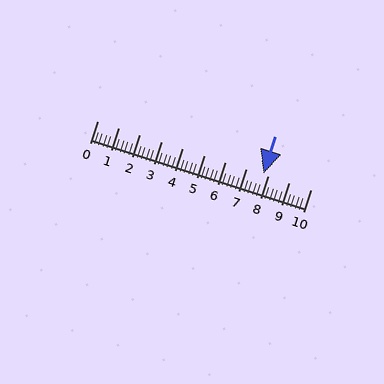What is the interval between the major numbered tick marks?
The major tick marks are spaced 1 units apart.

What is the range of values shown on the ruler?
The ruler shows values from 0 to 10.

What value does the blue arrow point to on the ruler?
The blue arrow points to approximately 7.8.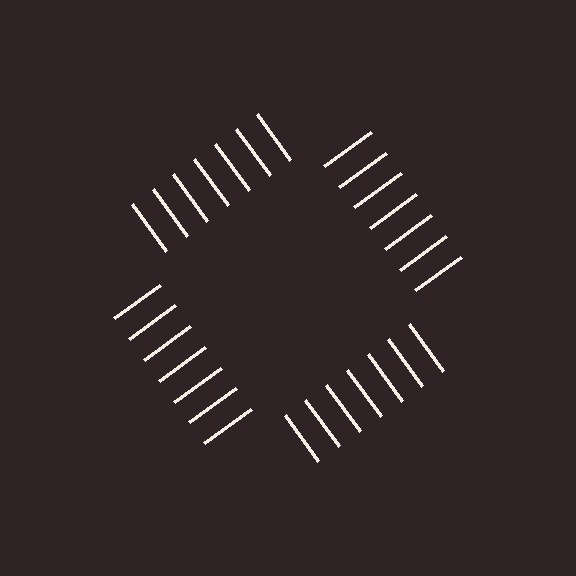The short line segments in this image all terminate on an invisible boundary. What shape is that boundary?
An illusory square — the line segments terminate on its edges but no continuous stroke is drawn.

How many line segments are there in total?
28 — 7 along each of the 4 edges.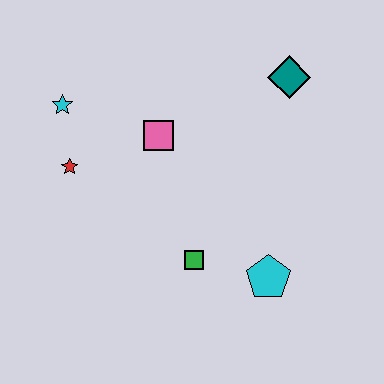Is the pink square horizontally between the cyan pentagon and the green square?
No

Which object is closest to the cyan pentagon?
The green square is closest to the cyan pentagon.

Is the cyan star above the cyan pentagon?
Yes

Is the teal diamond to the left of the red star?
No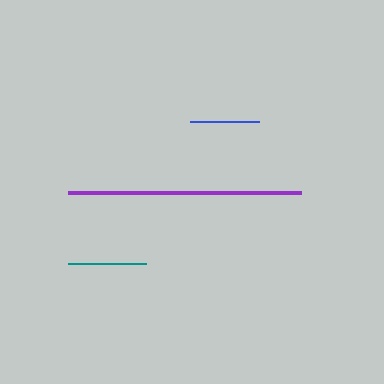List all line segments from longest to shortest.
From longest to shortest: purple, teal, blue.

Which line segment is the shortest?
The blue line is the shortest at approximately 68 pixels.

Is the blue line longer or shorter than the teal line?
The teal line is longer than the blue line.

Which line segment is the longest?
The purple line is the longest at approximately 233 pixels.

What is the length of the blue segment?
The blue segment is approximately 68 pixels long.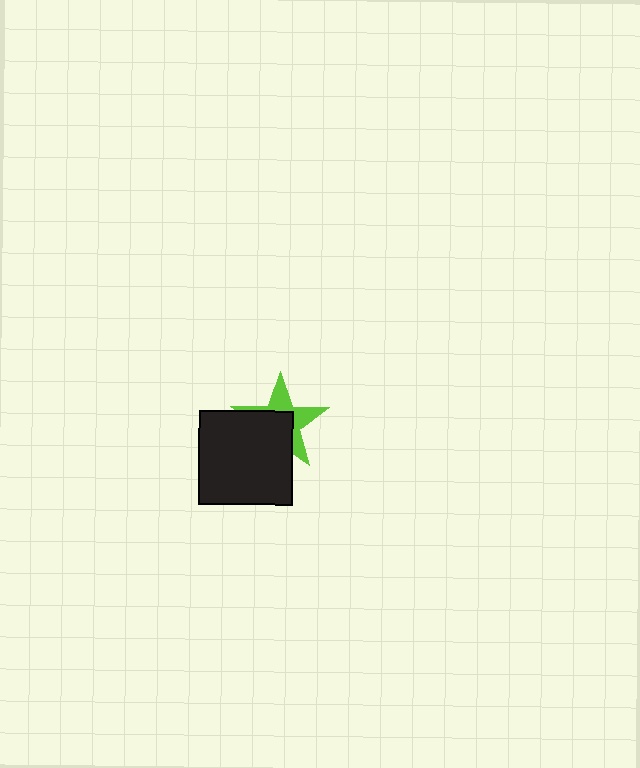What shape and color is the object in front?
The object in front is a black square.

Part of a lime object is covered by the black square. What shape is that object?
It is a star.